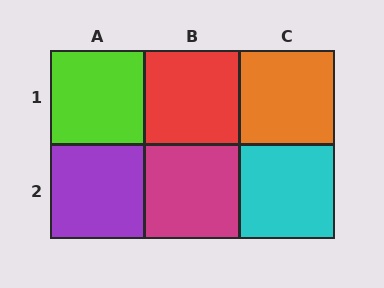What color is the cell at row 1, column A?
Lime.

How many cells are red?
1 cell is red.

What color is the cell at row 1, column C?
Orange.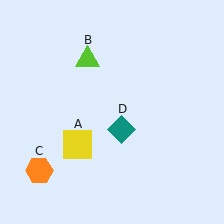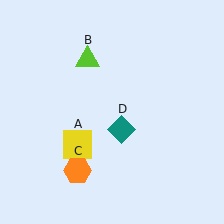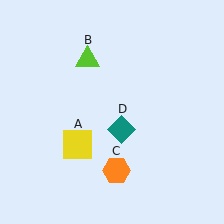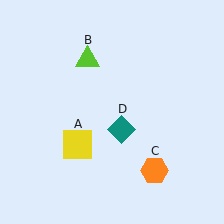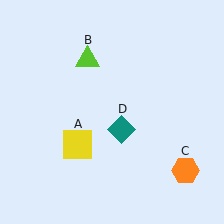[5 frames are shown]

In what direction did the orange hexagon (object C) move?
The orange hexagon (object C) moved right.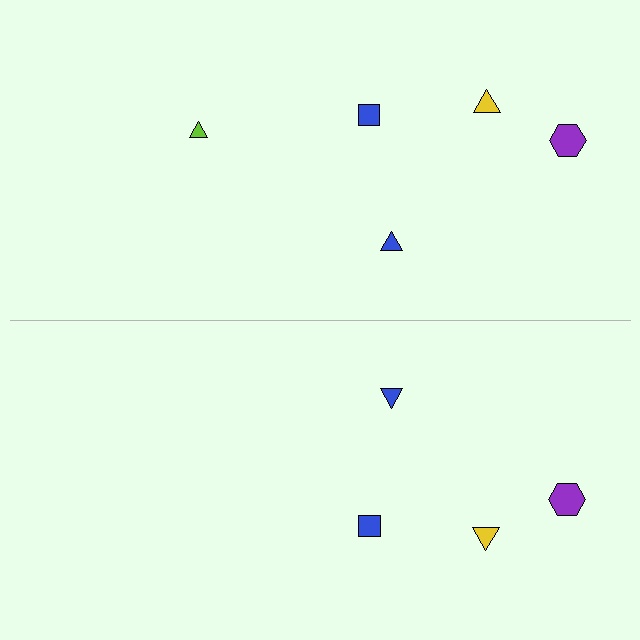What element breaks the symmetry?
A lime triangle is missing from the bottom side.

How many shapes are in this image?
There are 9 shapes in this image.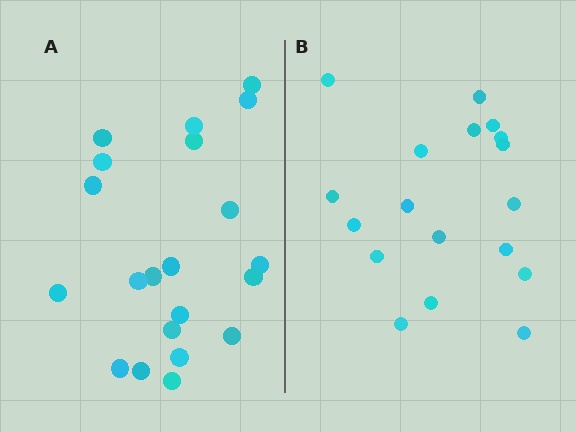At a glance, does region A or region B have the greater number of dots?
Region A (the left region) has more dots.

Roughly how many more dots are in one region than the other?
Region A has just a few more — roughly 2 or 3 more dots than region B.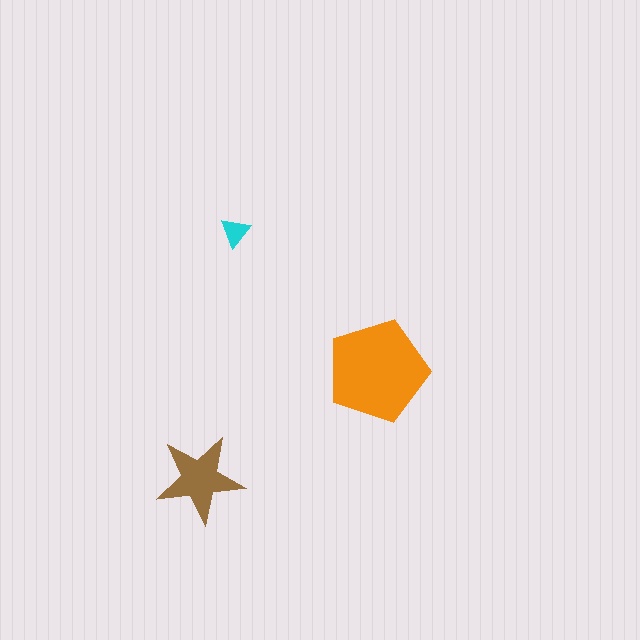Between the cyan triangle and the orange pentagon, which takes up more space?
The orange pentagon.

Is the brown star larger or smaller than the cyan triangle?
Larger.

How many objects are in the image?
There are 3 objects in the image.